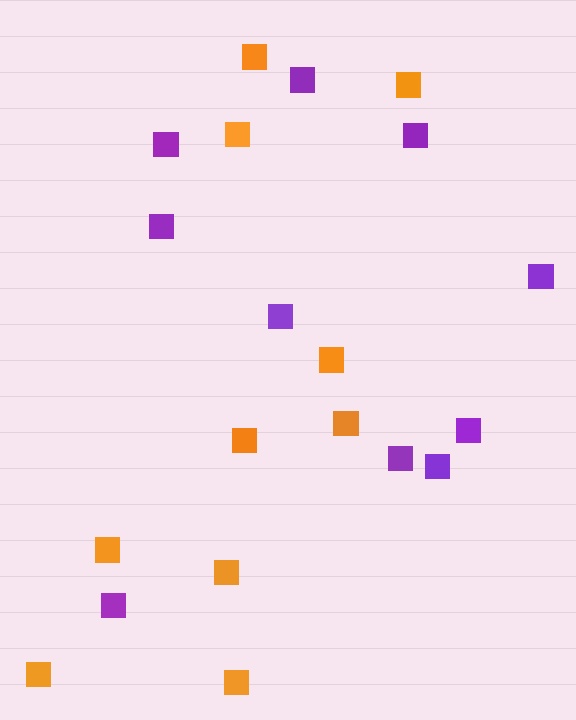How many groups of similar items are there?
There are 2 groups: one group of purple squares (10) and one group of orange squares (10).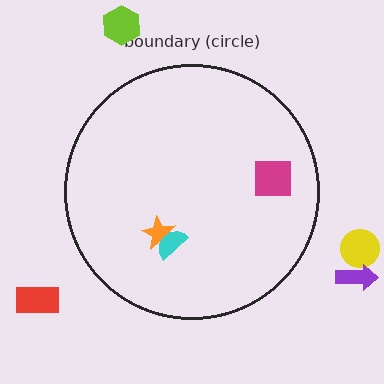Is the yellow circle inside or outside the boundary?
Outside.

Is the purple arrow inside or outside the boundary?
Outside.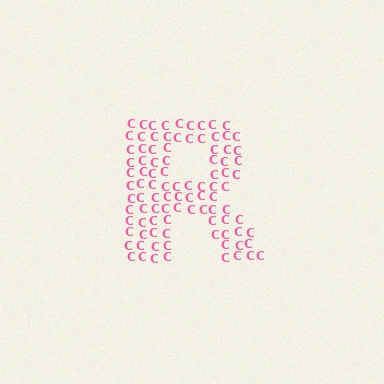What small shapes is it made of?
It is made of small letter C's.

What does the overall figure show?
The overall figure shows the letter R.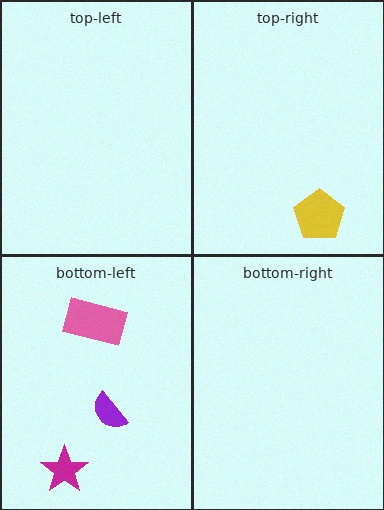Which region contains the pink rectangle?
The bottom-left region.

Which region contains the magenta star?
The bottom-left region.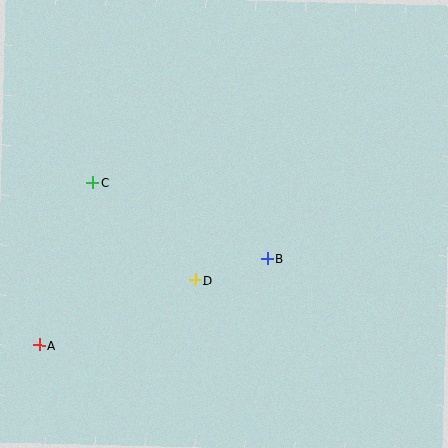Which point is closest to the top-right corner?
Point B is closest to the top-right corner.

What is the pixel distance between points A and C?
The distance between A and C is 171 pixels.